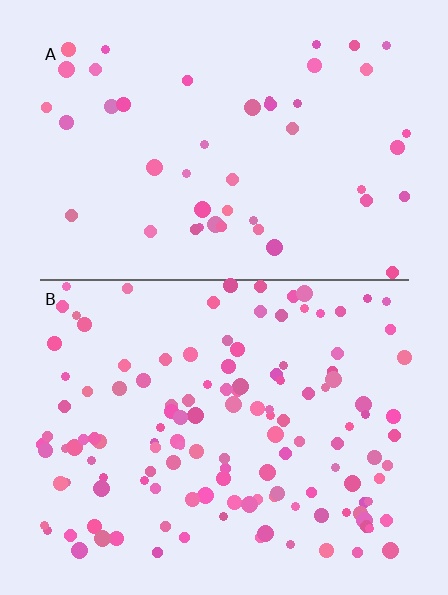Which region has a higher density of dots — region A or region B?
B (the bottom).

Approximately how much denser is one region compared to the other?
Approximately 2.8× — region B over region A.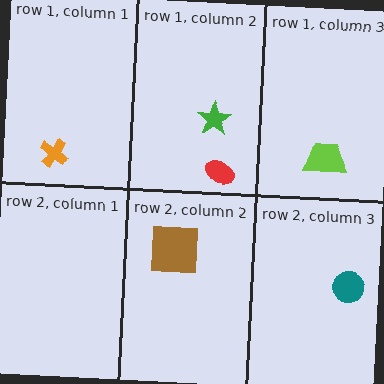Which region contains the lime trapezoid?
The row 1, column 3 region.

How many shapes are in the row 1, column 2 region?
2.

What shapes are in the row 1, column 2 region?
The red ellipse, the green star.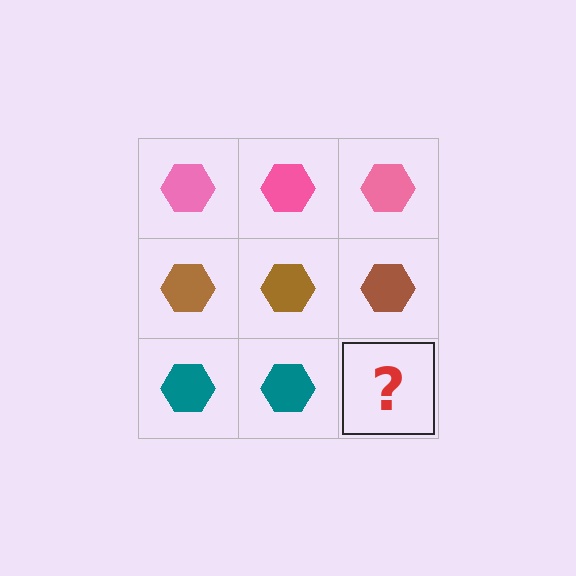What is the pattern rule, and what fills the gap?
The rule is that each row has a consistent color. The gap should be filled with a teal hexagon.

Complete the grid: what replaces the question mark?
The question mark should be replaced with a teal hexagon.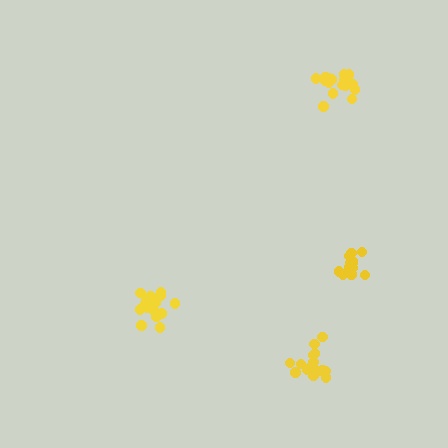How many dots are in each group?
Group 1: 17 dots, Group 2: 17 dots, Group 3: 17 dots, Group 4: 13 dots (64 total).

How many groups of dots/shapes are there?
There are 4 groups.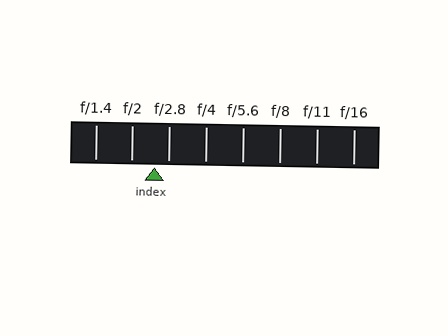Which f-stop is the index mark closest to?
The index mark is closest to f/2.8.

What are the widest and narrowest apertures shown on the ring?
The widest aperture shown is f/1.4 and the narrowest is f/16.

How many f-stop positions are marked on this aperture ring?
There are 8 f-stop positions marked.